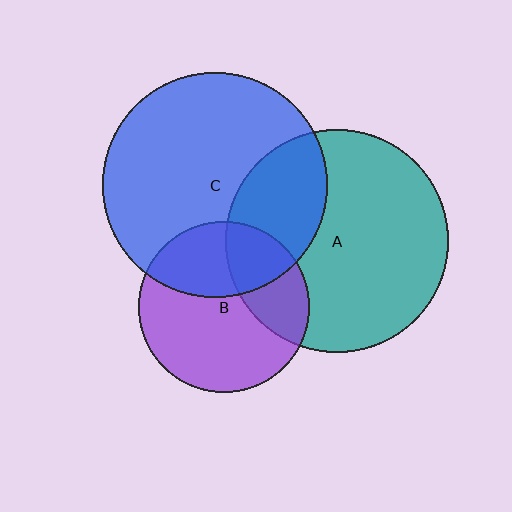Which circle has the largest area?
Circle C (blue).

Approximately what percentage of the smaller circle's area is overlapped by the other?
Approximately 35%.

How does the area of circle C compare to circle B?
Approximately 1.7 times.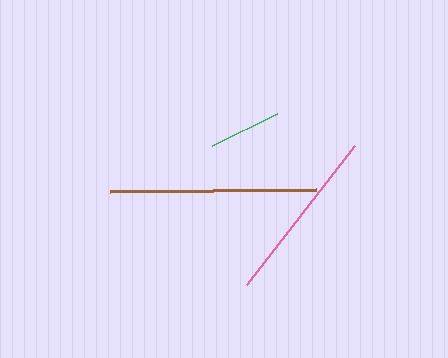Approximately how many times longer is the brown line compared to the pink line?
The brown line is approximately 1.2 times the length of the pink line.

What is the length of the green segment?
The green segment is approximately 73 pixels long.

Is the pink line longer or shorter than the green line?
The pink line is longer than the green line.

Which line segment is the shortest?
The green line is the shortest at approximately 73 pixels.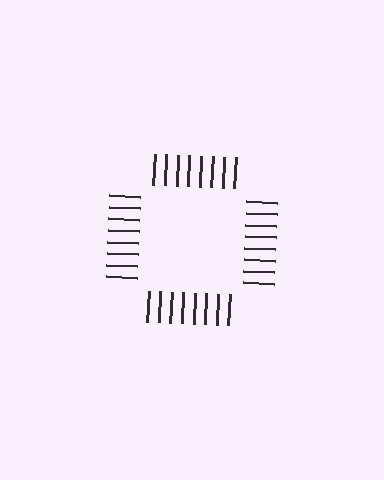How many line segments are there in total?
32 — 8 along each of the 4 edges.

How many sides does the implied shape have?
4 sides — the line-ends trace a square.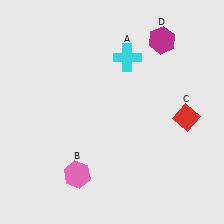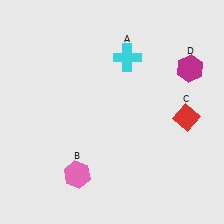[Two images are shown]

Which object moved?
The magenta hexagon (D) moved down.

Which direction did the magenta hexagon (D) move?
The magenta hexagon (D) moved down.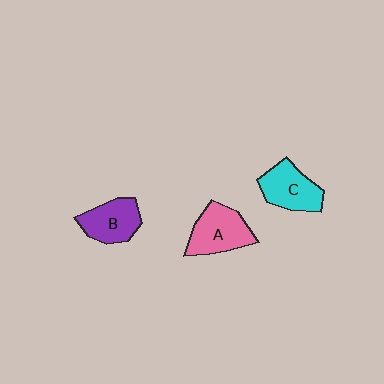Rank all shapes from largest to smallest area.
From largest to smallest: A (pink), C (cyan), B (purple).